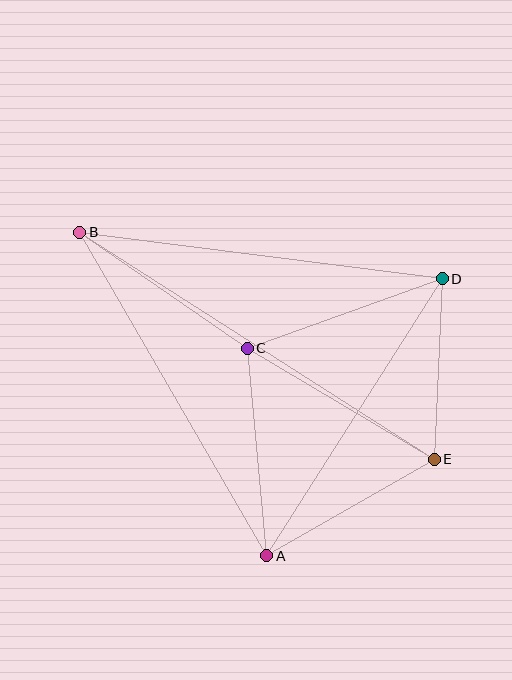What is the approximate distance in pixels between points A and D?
The distance between A and D is approximately 328 pixels.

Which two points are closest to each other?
Points D and E are closest to each other.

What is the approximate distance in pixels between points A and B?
The distance between A and B is approximately 374 pixels.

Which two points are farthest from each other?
Points B and E are farthest from each other.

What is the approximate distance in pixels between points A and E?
The distance between A and E is approximately 193 pixels.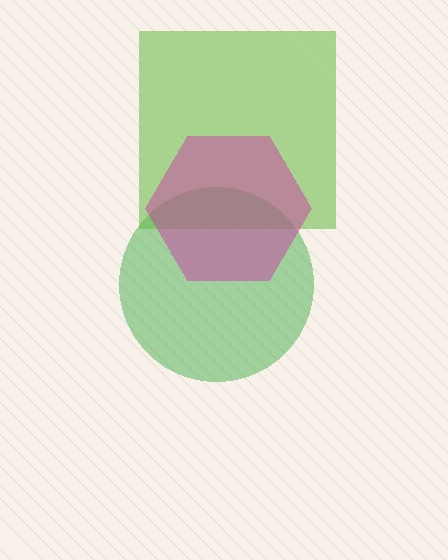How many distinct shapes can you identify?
There are 3 distinct shapes: a green circle, a lime square, a magenta hexagon.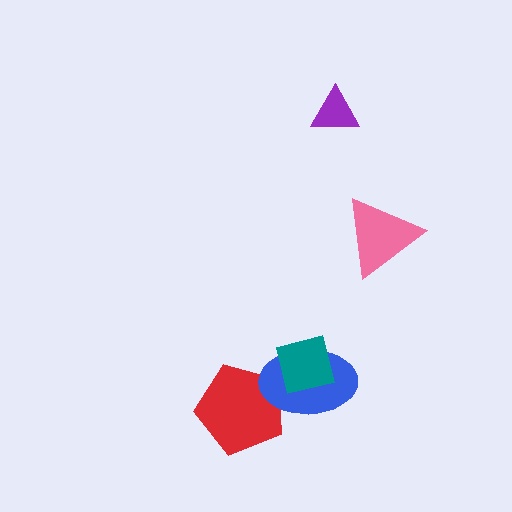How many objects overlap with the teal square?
1 object overlaps with the teal square.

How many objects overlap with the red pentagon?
1 object overlaps with the red pentagon.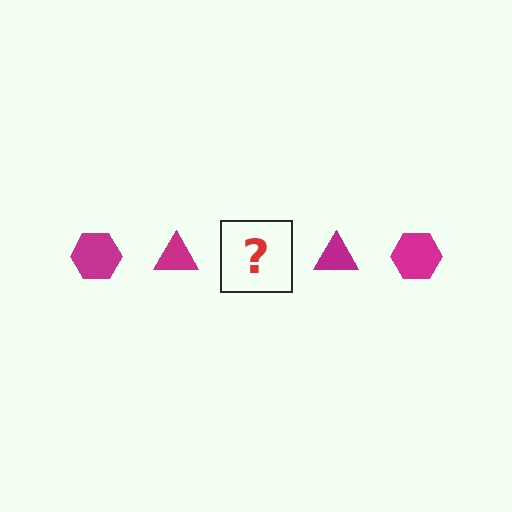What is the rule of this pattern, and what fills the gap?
The rule is that the pattern cycles through hexagon, triangle shapes in magenta. The gap should be filled with a magenta hexagon.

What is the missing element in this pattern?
The missing element is a magenta hexagon.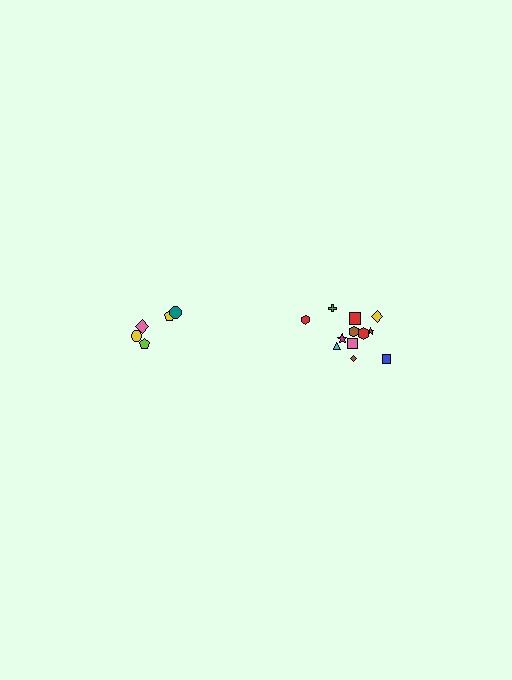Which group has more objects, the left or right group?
The right group.